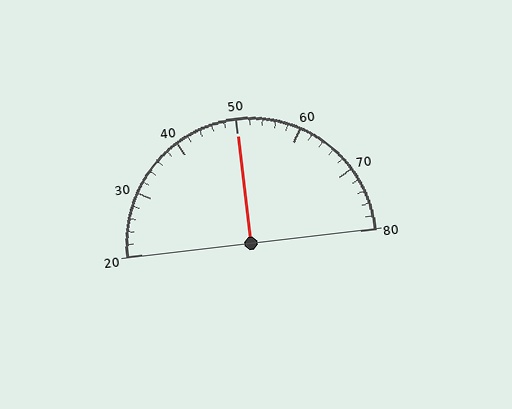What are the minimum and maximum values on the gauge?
The gauge ranges from 20 to 80.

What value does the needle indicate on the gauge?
The needle indicates approximately 50.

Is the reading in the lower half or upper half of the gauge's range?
The reading is in the upper half of the range (20 to 80).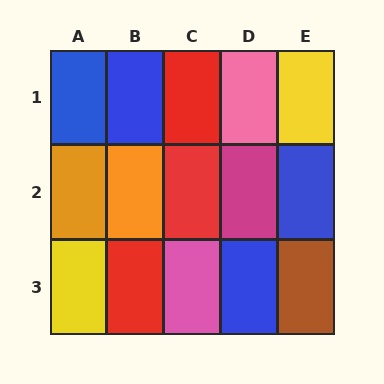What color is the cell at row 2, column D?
Magenta.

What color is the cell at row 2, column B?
Orange.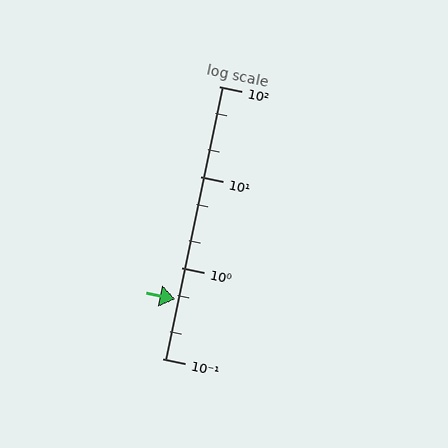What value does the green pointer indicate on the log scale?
The pointer indicates approximately 0.45.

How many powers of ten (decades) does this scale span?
The scale spans 3 decades, from 0.1 to 100.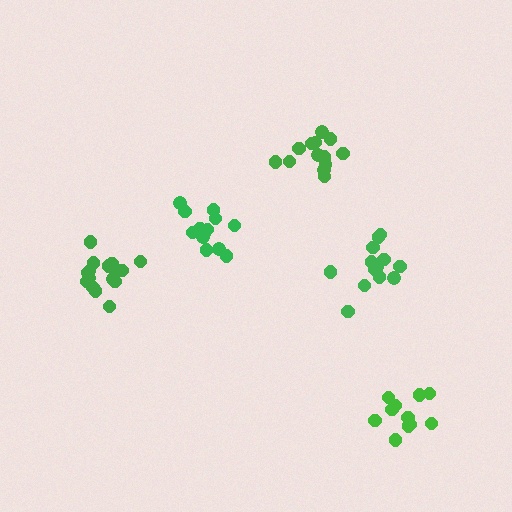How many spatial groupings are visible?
There are 5 spatial groupings.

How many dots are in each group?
Group 1: 16 dots, Group 2: 13 dots, Group 3: 14 dots, Group 4: 11 dots, Group 5: 15 dots (69 total).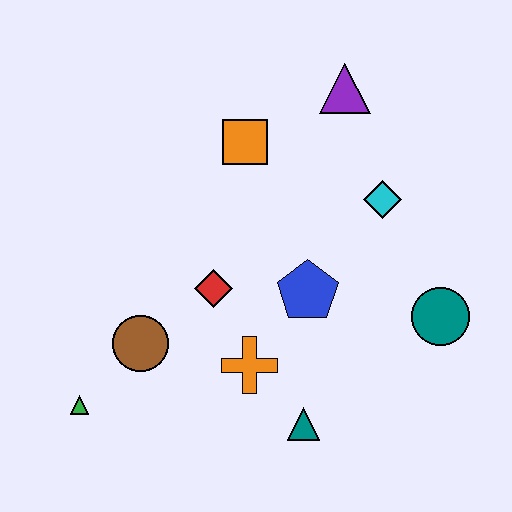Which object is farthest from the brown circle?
The purple triangle is farthest from the brown circle.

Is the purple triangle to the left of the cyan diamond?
Yes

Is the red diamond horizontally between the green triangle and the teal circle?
Yes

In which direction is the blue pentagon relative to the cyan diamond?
The blue pentagon is below the cyan diamond.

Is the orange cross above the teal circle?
No